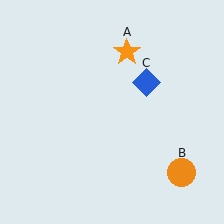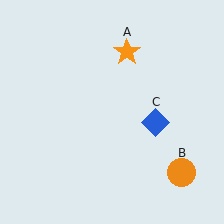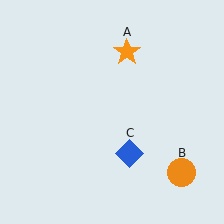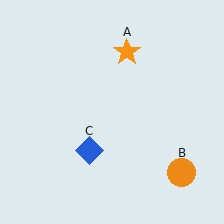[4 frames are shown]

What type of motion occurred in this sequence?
The blue diamond (object C) rotated clockwise around the center of the scene.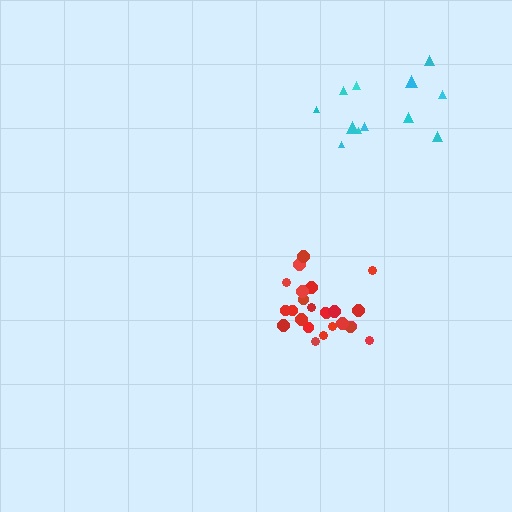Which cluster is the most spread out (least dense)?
Cyan.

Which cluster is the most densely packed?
Red.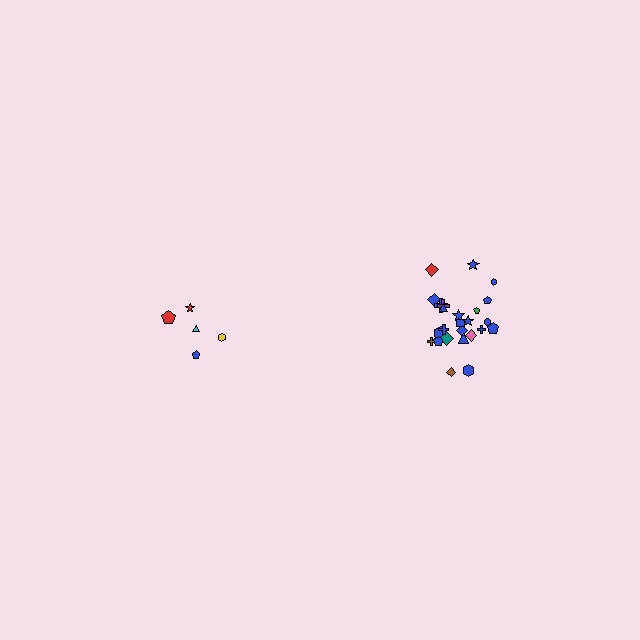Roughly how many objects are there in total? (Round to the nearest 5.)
Roughly 30 objects in total.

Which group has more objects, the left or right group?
The right group.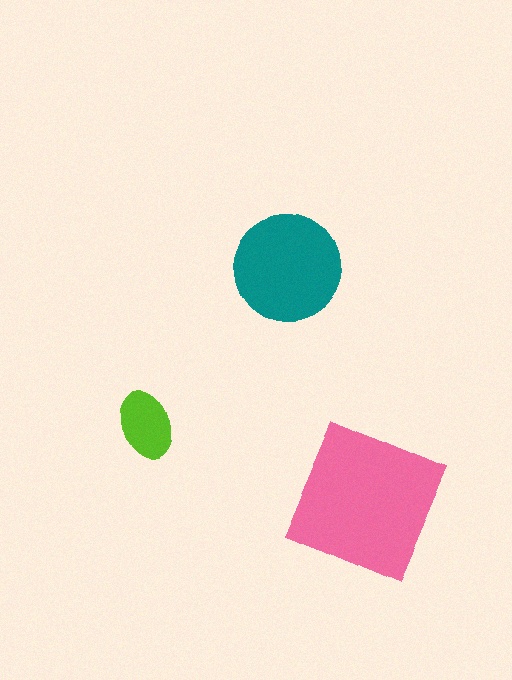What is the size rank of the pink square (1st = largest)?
1st.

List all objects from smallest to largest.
The lime ellipse, the teal circle, the pink square.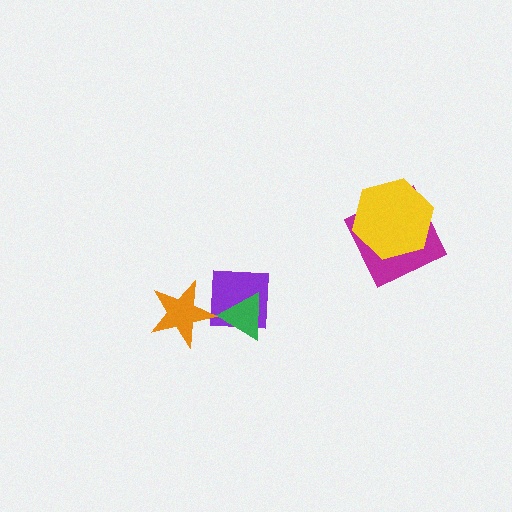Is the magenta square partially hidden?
Yes, it is partially covered by another shape.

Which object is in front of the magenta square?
The yellow hexagon is in front of the magenta square.